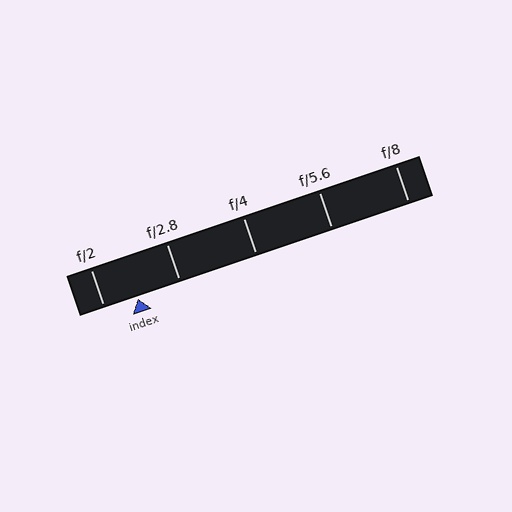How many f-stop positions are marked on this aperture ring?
There are 5 f-stop positions marked.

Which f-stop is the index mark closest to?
The index mark is closest to f/2.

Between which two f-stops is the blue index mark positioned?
The index mark is between f/2 and f/2.8.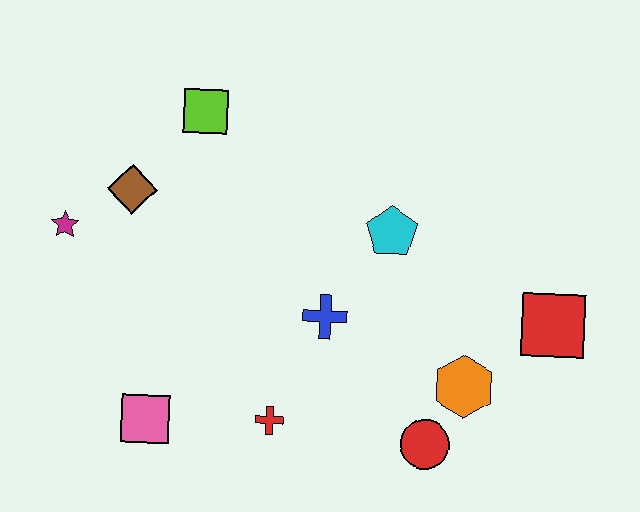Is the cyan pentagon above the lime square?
No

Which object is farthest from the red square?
The magenta star is farthest from the red square.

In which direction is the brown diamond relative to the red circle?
The brown diamond is to the left of the red circle.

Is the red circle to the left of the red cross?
No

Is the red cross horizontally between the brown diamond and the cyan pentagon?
Yes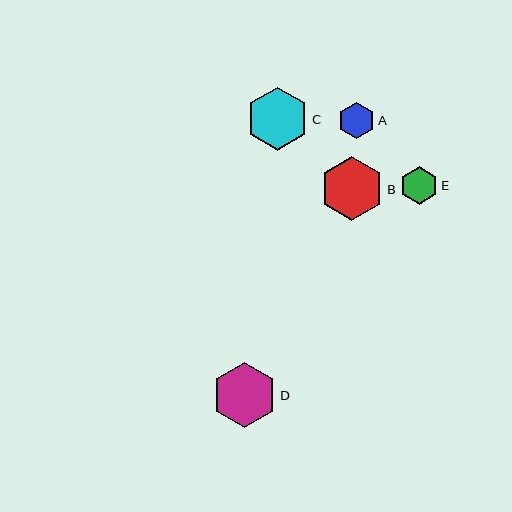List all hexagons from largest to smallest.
From largest to smallest: D, B, C, E, A.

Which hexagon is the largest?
Hexagon D is the largest with a size of approximately 65 pixels.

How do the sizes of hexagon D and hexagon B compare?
Hexagon D and hexagon B are approximately the same size.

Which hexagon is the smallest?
Hexagon A is the smallest with a size of approximately 36 pixels.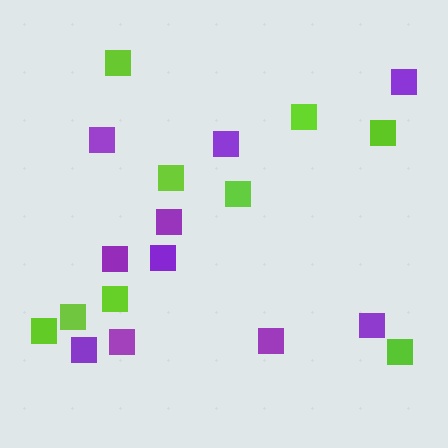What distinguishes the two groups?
There are 2 groups: one group of lime squares (9) and one group of purple squares (10).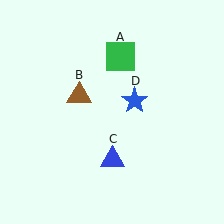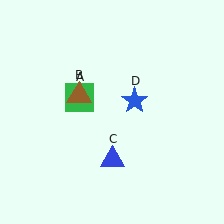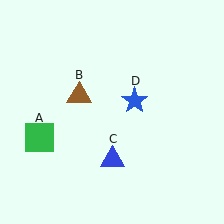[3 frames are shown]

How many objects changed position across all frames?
1 object changed position: green square (object A).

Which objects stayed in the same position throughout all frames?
Brown triangle (object B) and blue triangle (object C) and blue star (object D) remained stationary.